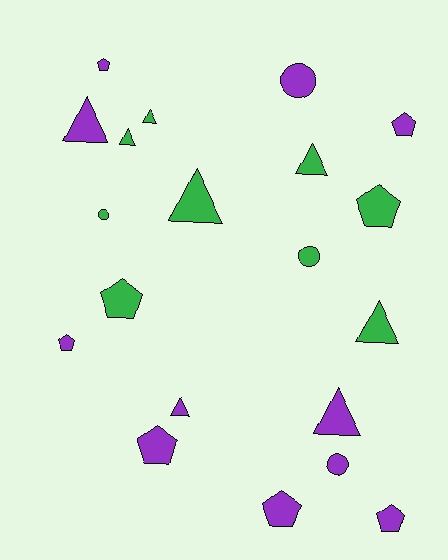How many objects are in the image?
There are 20 objects.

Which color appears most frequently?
Purple, with 11 objects.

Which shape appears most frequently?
Pentagon, with 8 objects.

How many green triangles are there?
There are 5 green triangles.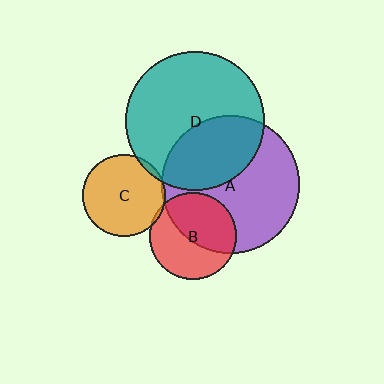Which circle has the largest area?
Circle D (teal).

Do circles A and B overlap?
Yes.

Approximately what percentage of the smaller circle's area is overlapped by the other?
Approximately 50%.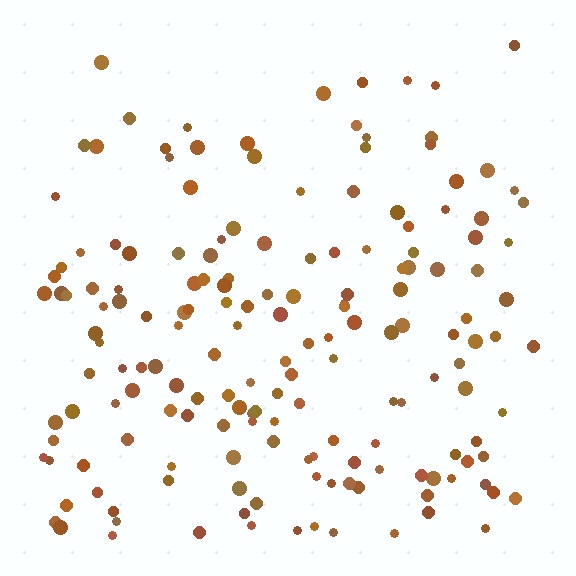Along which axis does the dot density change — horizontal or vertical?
Vertical.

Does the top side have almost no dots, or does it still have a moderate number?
Still a moderate number, just noticeably fewer than the bottom.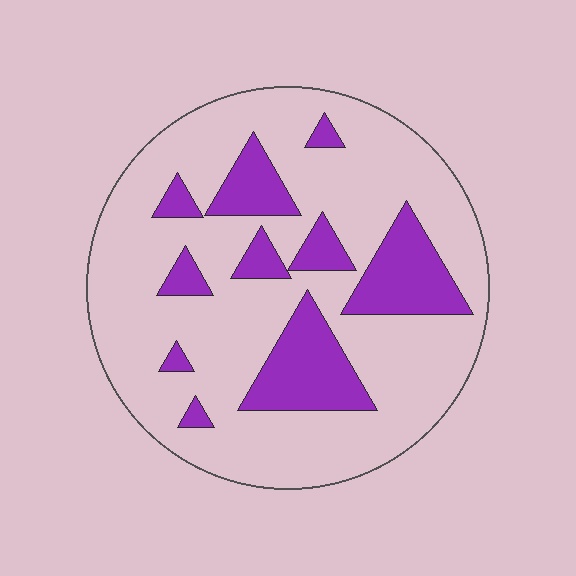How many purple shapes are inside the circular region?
10.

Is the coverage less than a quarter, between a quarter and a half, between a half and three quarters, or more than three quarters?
Less than a quarter.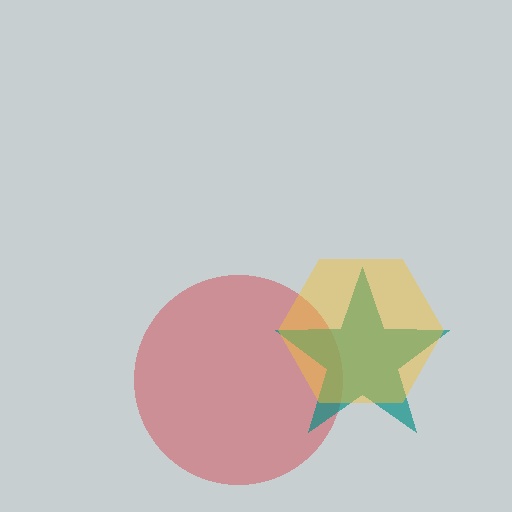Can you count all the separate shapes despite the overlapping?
Yes, there are 3 separate shapes.